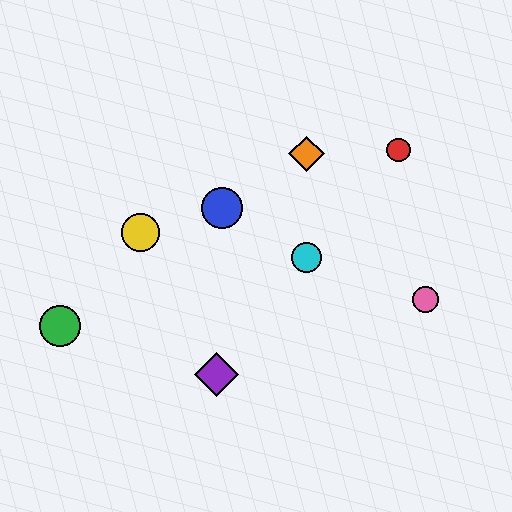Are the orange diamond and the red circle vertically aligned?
No, the orange diamond is at x≈306 and the red circle is at x≈399.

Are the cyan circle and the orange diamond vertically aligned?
Yes, both are at x≈306.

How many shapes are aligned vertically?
2 shapes (the orange diamond, the cyan circle) are aligned vertically.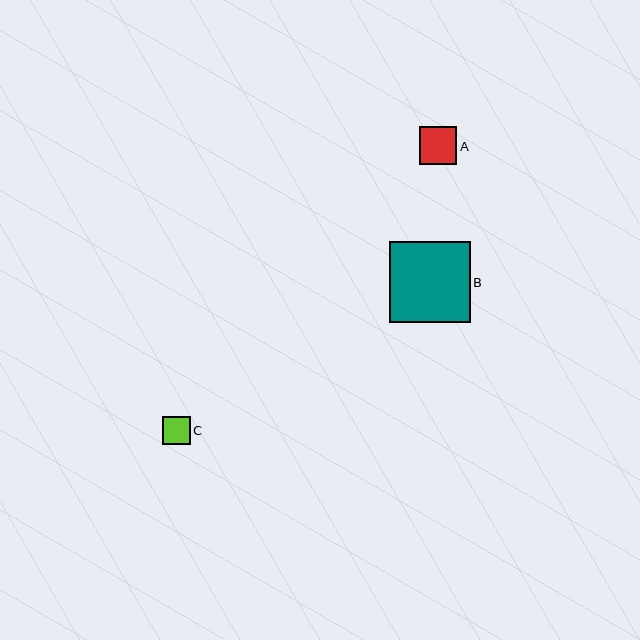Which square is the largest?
Square B is the largest with a size of approximately 81 pixels.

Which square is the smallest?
Square C is the smallest with a size of approximately 28 pixels.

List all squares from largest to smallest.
From largest to smallest: B, A, C.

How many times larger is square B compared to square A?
Square B is approximately 2.2 times the size of square A.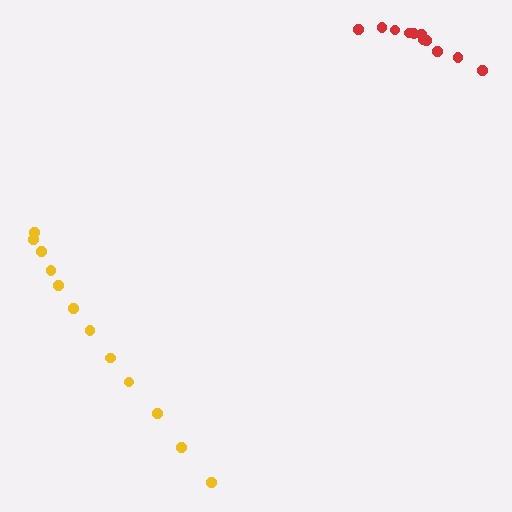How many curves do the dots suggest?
There are 2 distinct paths.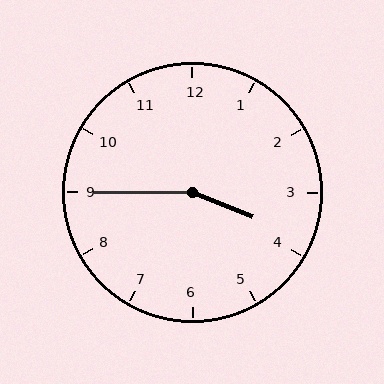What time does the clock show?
3:45.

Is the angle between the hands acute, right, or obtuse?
It is obtuse.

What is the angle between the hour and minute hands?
Approximately 158 degrees.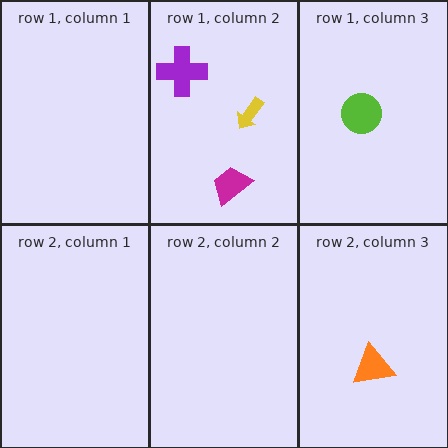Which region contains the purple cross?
The row 1, column 2 region.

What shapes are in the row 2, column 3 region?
The orange triangle.